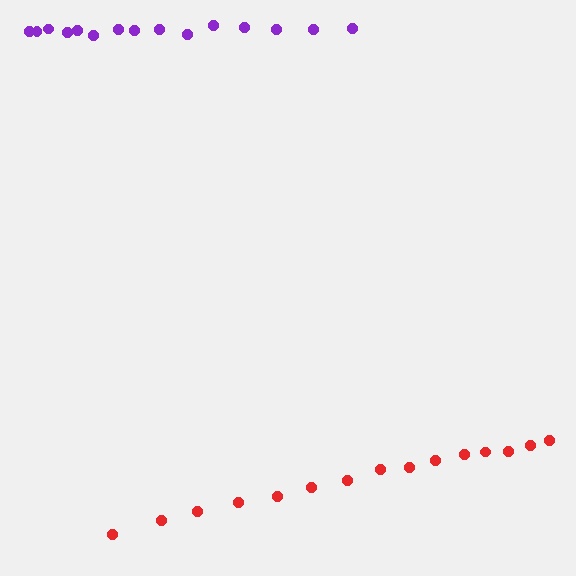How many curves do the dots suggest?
There are 2 distinct paths.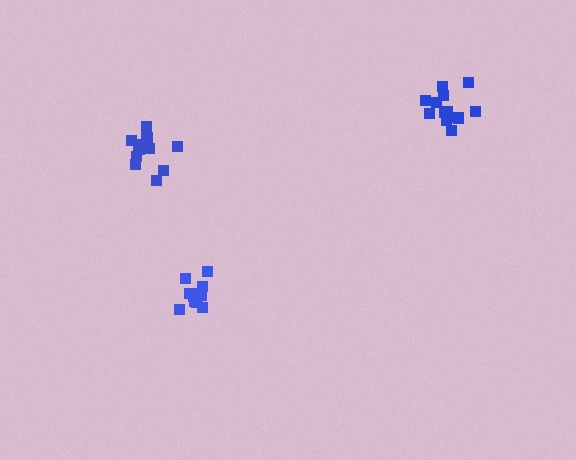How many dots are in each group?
Group 1: 12 dots, Group 2: 13 dots, Group 3: 12 dots (37 total).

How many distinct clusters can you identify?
There are 3 distinct clusters.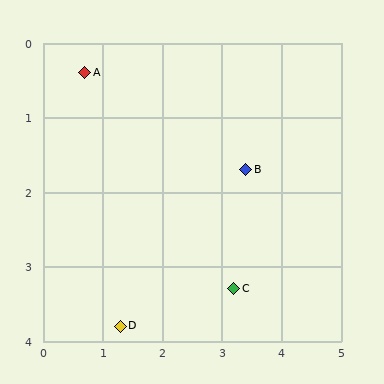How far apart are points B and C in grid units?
Points B and C are about 1.6 grid units apart.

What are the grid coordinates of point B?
Point B is at approximately (3.4, 1.7).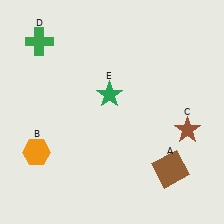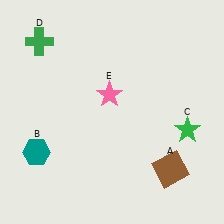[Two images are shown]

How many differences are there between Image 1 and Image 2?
There are 3 differences between the two images.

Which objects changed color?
B changed from orange to teal. C changed from brown to green. E changed from green to pink.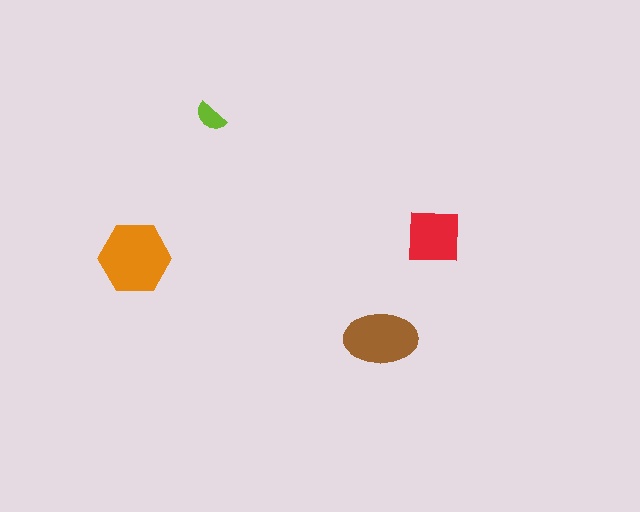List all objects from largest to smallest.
The orange hexagon, the brown ellipse, the red square, the lime semicircle.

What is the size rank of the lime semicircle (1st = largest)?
4th.